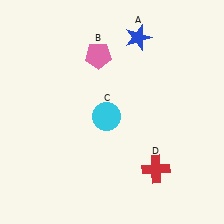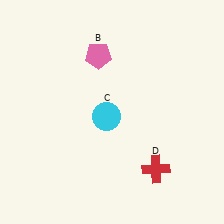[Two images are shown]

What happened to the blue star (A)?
The blue star (A) was removed in Image 2. It was in the top-right area of Image 1.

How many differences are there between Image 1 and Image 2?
There is 1 difference between the two images.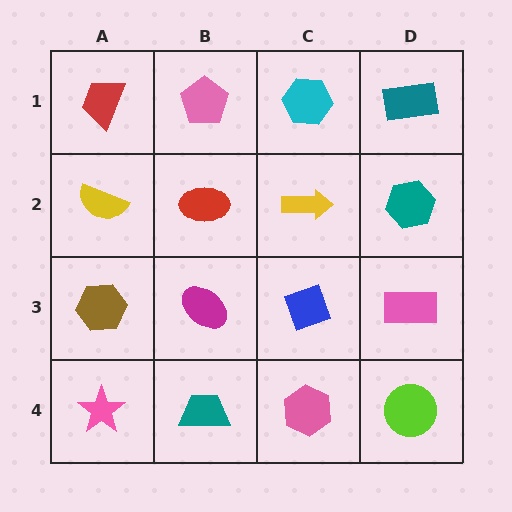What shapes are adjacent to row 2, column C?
A cyan hexagon (row 1, column C), a blue diamond (row 3, column C), a red ellipse (row 2, column B), a teal hexagon (row 2, column D).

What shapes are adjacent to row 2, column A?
A red trapezoid (row 1, column A), a brown hexagon (row 3, column A), a red ellipse (row 2, column B).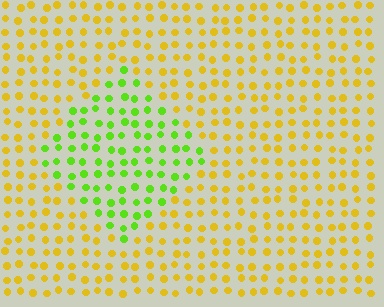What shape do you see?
I see a diamond.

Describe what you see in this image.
The image is filled with small yellow elements in a uniform arrangement. A diamond-shaped region is visible where the elements are tinted to a slightly different hue, forming a subtle color boundary.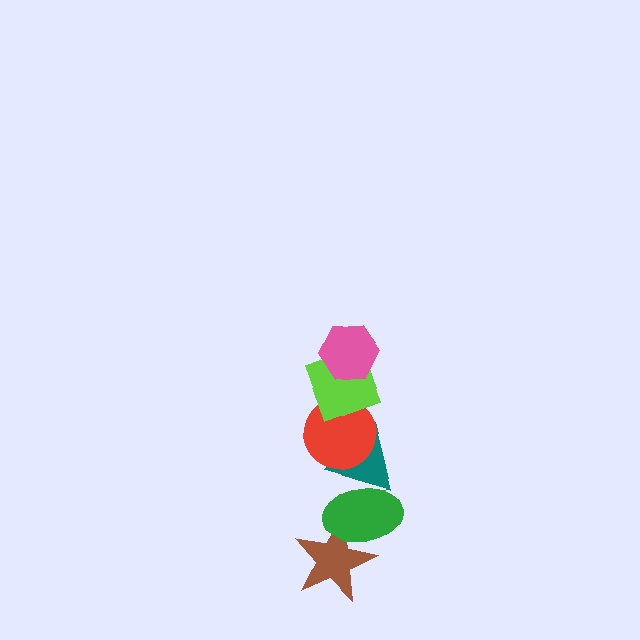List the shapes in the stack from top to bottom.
From top to bottom: the pink hexagon, the lime square, the red circle, the teal triangle, the green ellipse, the brown star.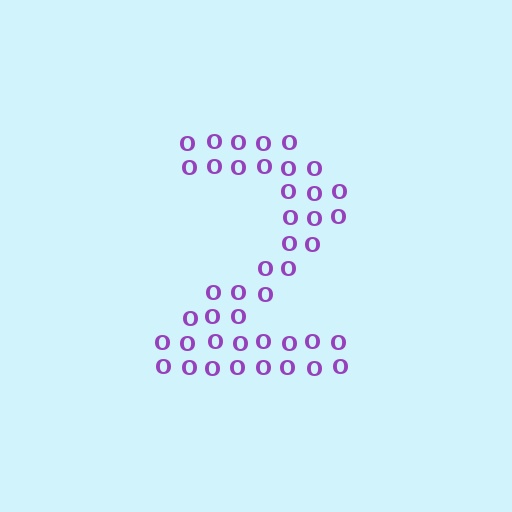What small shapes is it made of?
It is made of small letter O's.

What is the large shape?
The large shape is the digit 2.